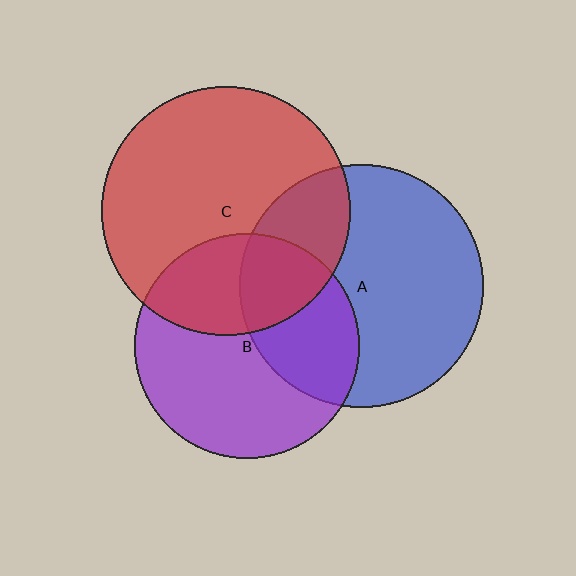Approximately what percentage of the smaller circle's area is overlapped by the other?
Approximately 35%.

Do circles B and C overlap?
Yes.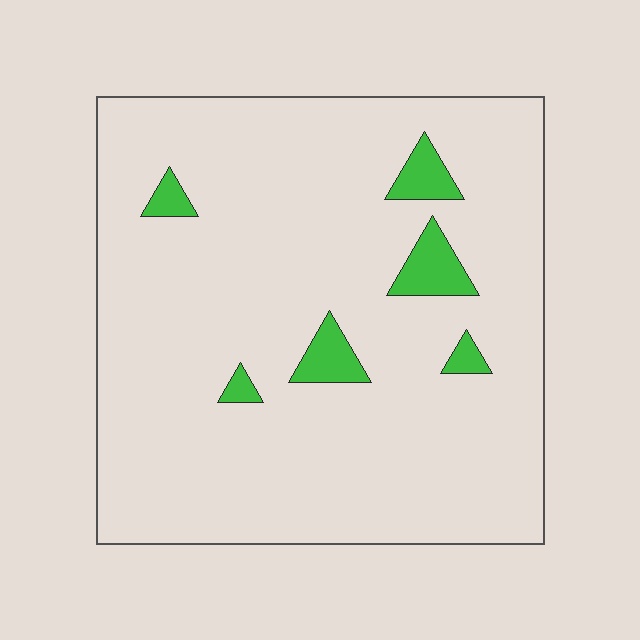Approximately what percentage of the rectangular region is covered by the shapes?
Approximately 5%.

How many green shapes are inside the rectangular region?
6.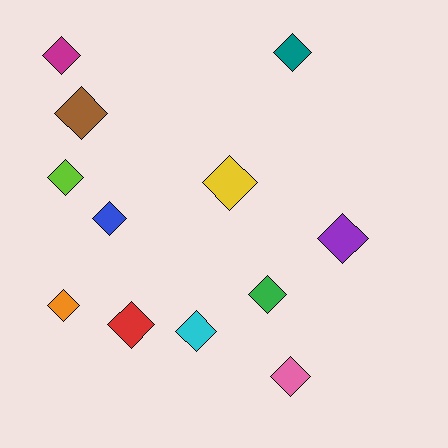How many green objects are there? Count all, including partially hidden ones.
There is 1 green object.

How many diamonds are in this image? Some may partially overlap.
There are 12 diamonds.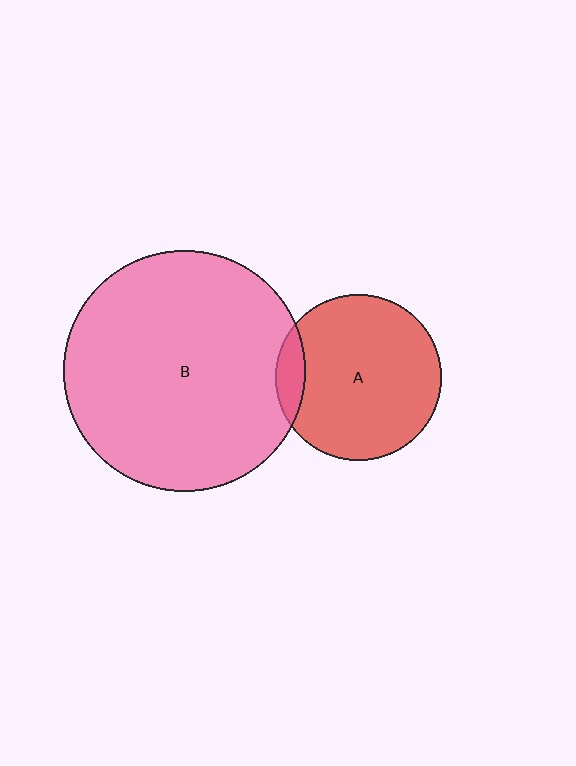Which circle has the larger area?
Circle B (pink).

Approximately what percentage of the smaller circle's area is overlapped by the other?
Approximately 10%.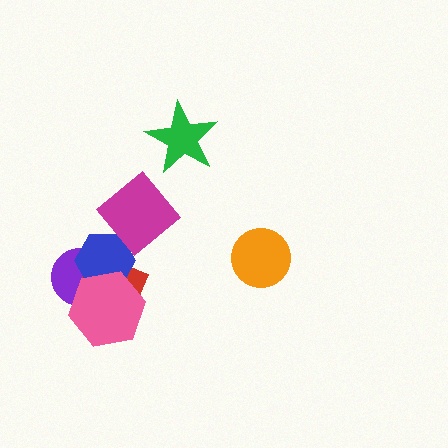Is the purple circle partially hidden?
Yes, it is partially covered by another shape.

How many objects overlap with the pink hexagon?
3 objects overlap with the pink hexagon.